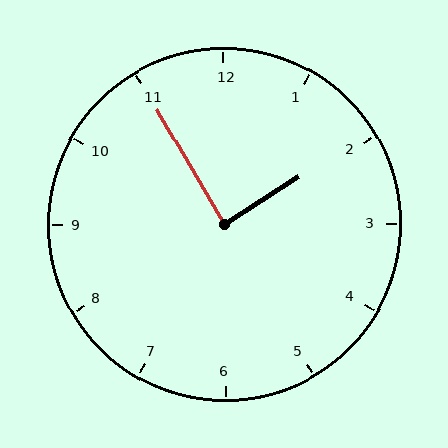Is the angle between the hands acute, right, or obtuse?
It is right.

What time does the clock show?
1:55.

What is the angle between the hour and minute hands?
Approximately 88 degrees.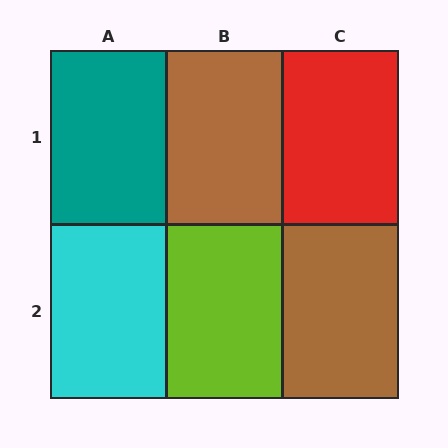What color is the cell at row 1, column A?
Teal.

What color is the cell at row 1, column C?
Red.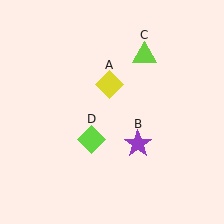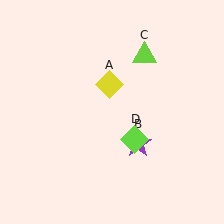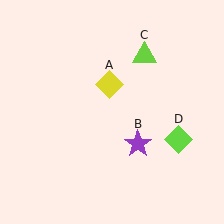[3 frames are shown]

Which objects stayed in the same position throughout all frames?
Yellow diamond (object A) and purple star (object B) and lime triangle (object C) remained stationary.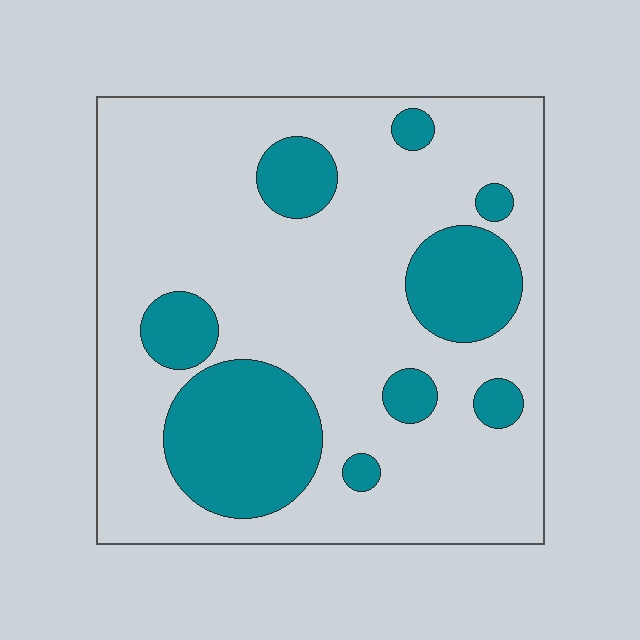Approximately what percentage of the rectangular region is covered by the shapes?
Approximately 25%.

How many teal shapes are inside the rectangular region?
9.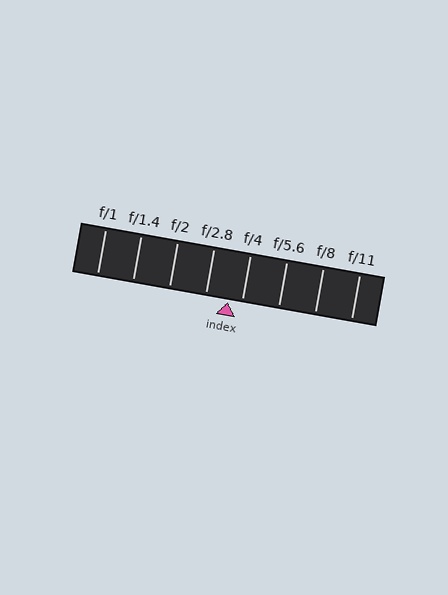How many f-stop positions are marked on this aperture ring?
There are 8 f-stop positions marked.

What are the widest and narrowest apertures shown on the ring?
The widest aperture shown is f/1 and the narrowest is f/11.